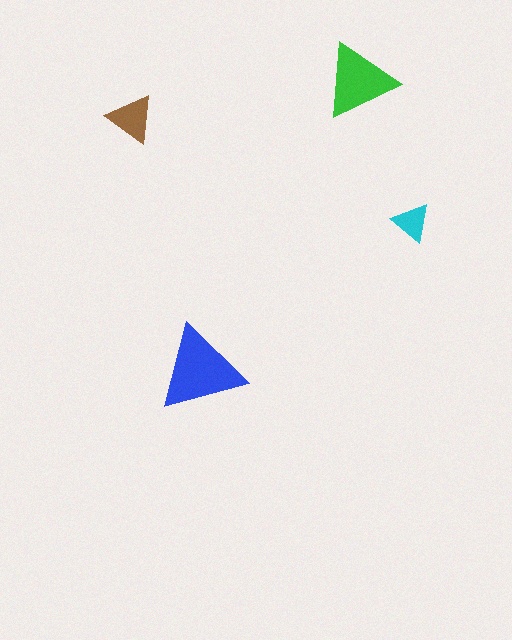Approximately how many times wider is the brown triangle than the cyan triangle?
About 1.5 times wider.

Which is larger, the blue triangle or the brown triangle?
The blue one.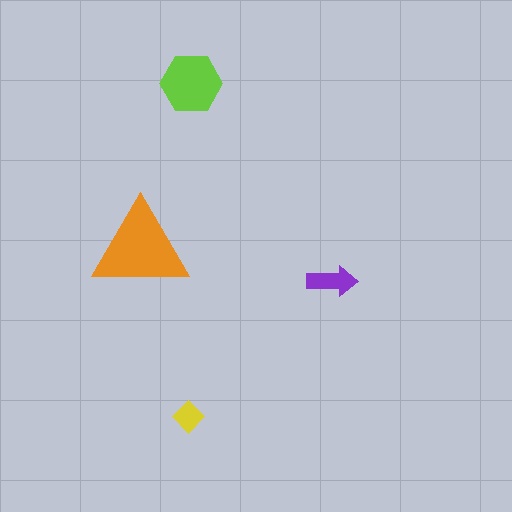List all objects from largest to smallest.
The orange triangle, the lime hexagon, the purple arrow, the yellow diamond.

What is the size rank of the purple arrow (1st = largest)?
3rd.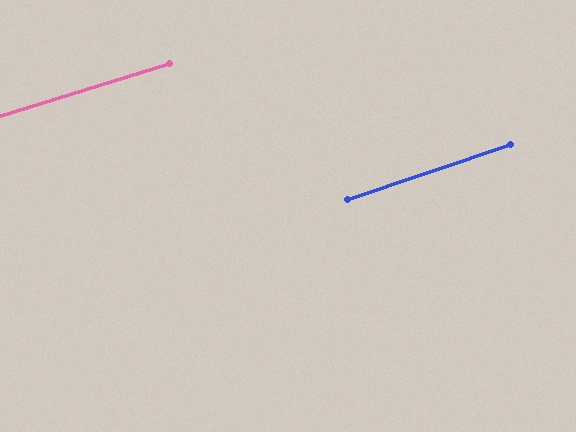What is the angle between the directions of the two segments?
Approximately 1 degree.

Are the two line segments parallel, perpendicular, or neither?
Parallel — their directions differ by only 1.5°.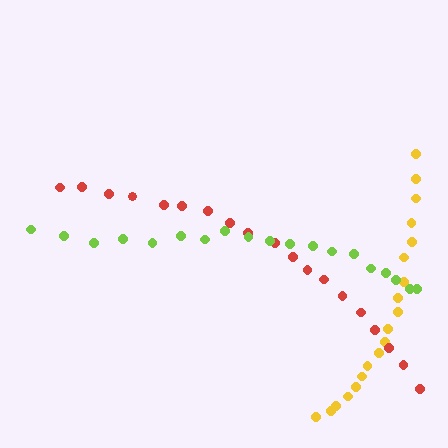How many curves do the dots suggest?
There are 3 distinct paths.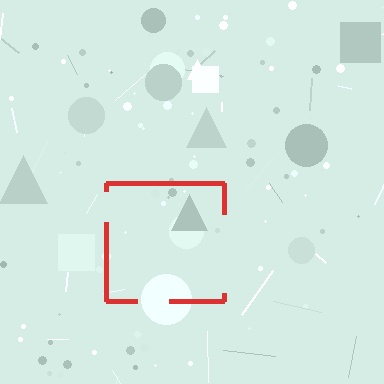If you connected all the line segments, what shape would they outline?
They would outline a square.